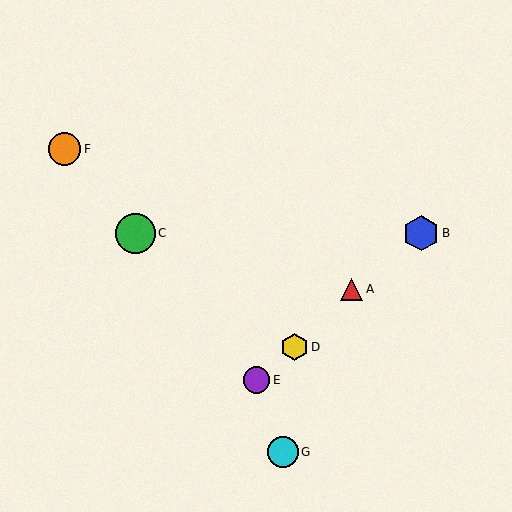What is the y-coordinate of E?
Object E is at y≈380.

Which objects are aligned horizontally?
Objects B, C are aligned horizontally.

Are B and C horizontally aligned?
Yes, both are at y≈233.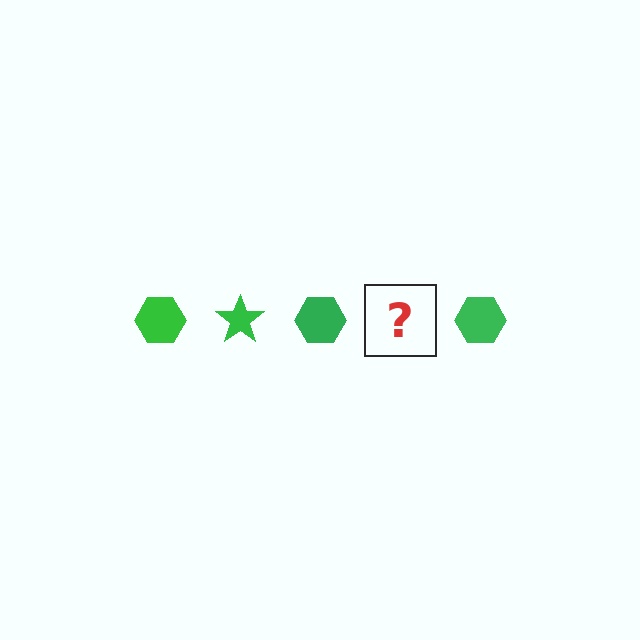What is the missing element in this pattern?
The missing element is a green star.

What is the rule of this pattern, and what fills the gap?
The rule is that the pattern cycles through hexagon, star shapes in green. The gap should be filled with a green star.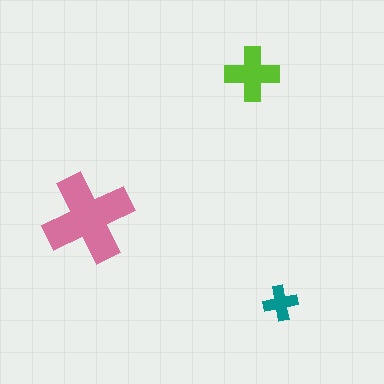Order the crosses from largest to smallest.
the pink one, the lime one, the teal one.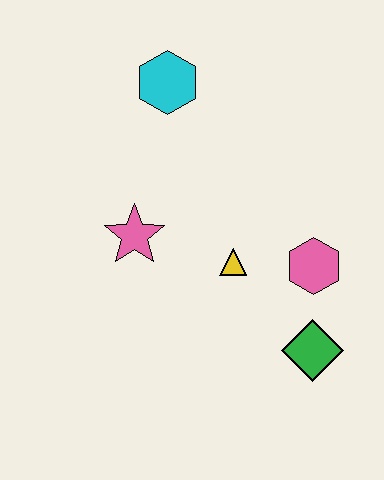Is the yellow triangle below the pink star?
Yes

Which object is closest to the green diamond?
The pink hexagon is closest to the green diamond.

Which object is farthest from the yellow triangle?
The cyan hexagon is farthest from the yellow triangle.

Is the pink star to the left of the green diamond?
Yes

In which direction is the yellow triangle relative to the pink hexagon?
The yellow triangle is to the left of the pink hexagon.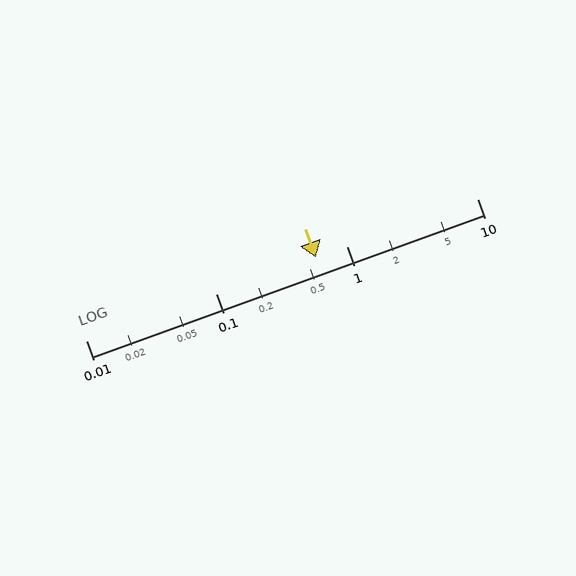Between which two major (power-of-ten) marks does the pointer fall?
The pointer is between 0.1 and 1.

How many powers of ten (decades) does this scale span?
The scale spans 3 decades, from 0.01 to 10.